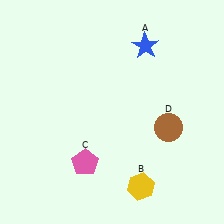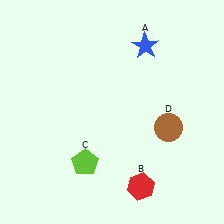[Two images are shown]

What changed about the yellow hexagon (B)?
In Image 1, B is yellow. In Image 2, it changed to red.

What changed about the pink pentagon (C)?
In Image 1, C is pink. In Image 2, it changed to lime.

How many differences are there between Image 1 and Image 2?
There are 2 differences between the two images.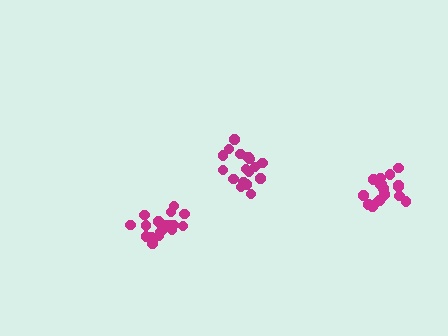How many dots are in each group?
Group 1: 17 dots, Group 2: 19 dots, Group 3: 18 dots (54 total).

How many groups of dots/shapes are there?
There are 3 groups.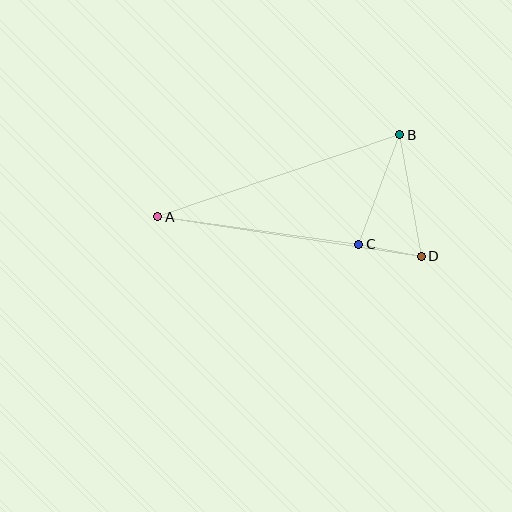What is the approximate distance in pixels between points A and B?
The distance between A and B is approximately 255 pixels.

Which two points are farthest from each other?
Points A and D are farthest from each other.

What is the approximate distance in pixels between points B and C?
The distance between B and C is approximately 117 pixels.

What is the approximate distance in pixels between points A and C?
The distance between A and C is approximately 203 pixels.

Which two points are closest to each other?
Points C and D are closest to each other.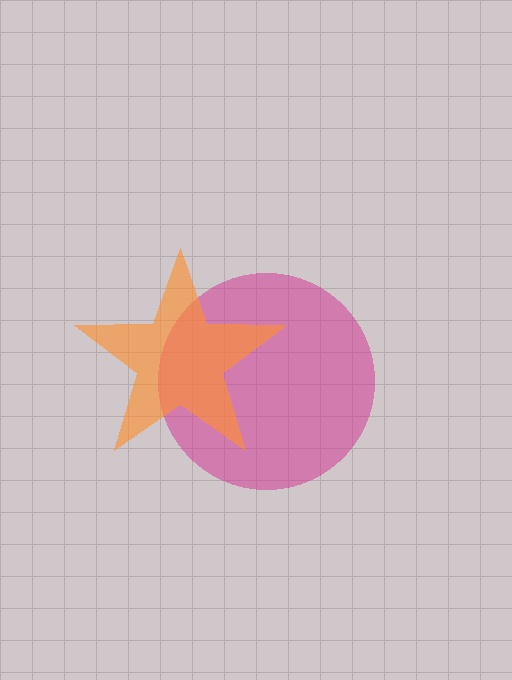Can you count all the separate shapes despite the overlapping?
Yes, there are 2 separate shapes.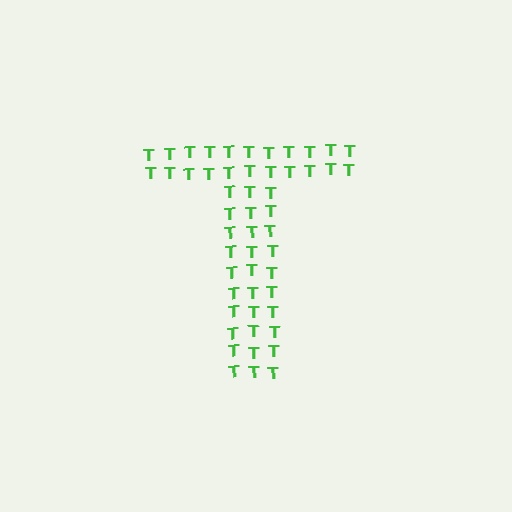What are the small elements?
The small elements are letter T's.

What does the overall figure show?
The overall figure shows the letter T.